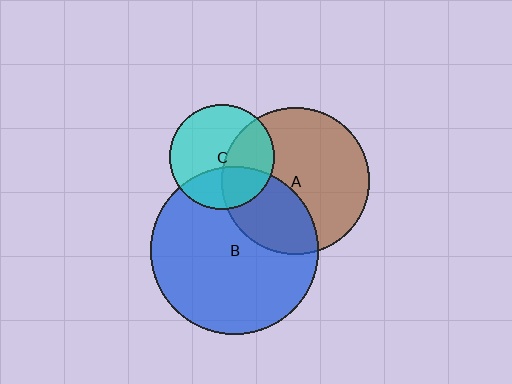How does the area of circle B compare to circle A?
Approximately 1.3 times.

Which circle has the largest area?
Circle B (blue).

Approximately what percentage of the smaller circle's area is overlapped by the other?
Approximately 35%.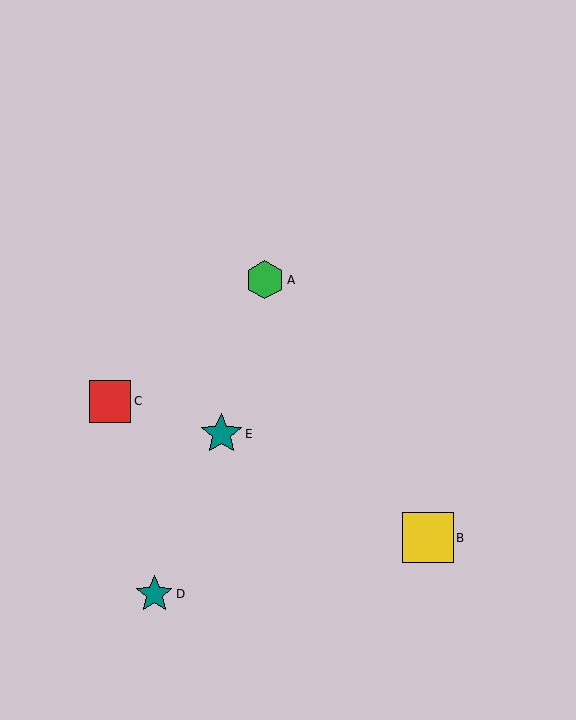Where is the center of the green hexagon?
The center of the green hexagon is at (265, 280).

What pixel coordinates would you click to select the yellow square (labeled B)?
Click at (428, 538) to select the yellow square B.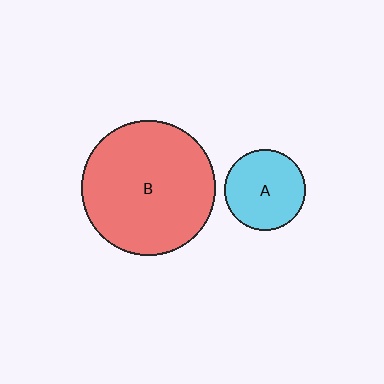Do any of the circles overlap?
No, none of the circles overlap.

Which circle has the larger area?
Circle B (red).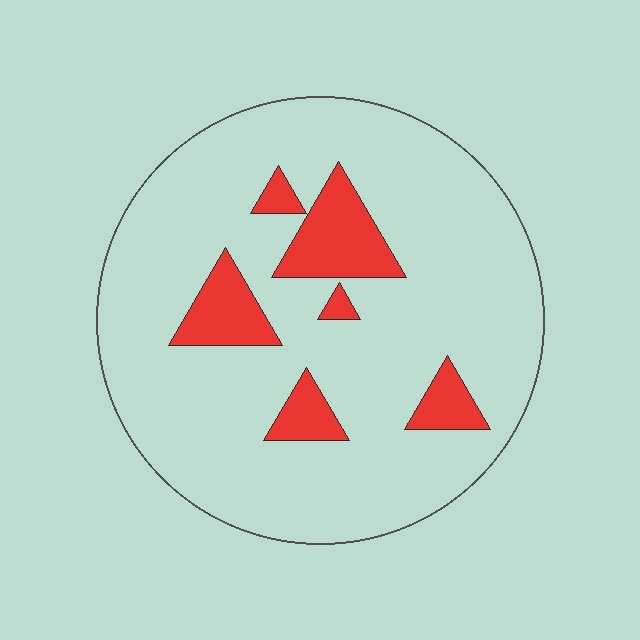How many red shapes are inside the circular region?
6.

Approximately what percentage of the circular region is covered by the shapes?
Approximately 15%.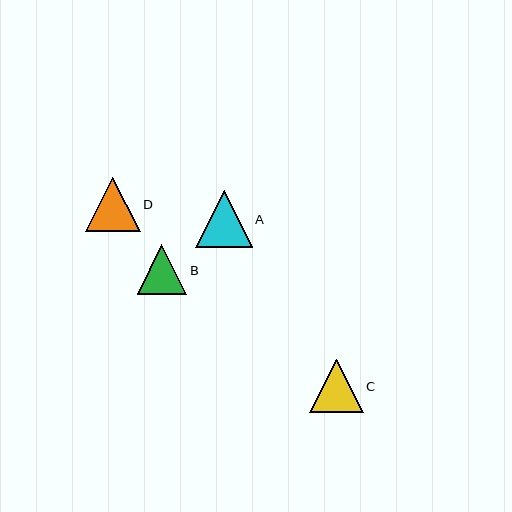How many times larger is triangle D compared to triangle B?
Triangle D is approximately 1.1 times the size of triangle B.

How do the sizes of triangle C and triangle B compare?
Triangle C and triangle B are approximately the same size.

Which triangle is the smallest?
Triangle B is the smallest with a size of approximately 50 pixels.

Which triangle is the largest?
Triangle A is the largest with a size of approximately 57 pixels.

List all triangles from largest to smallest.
From largest to smallest: A, D, C, B.